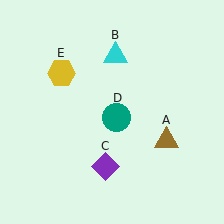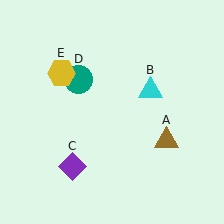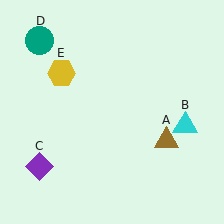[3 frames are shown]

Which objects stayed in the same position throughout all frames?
Brown triangle (object A) and yellow hexagon (object E) remained stationary.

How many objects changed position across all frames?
3 objects changed position: cyan triangle (object B), purple diamond (object C), teal circle (object D).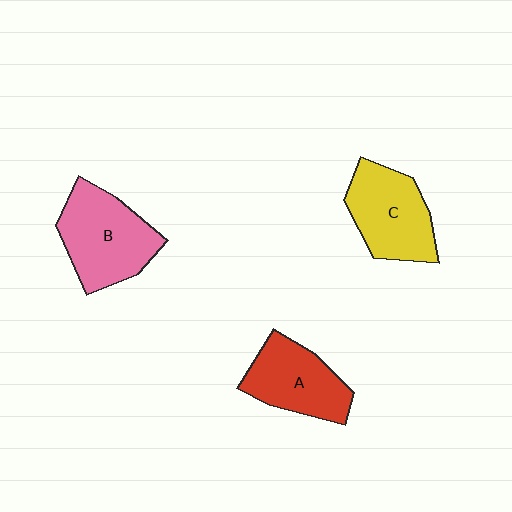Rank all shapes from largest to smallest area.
From largest to smallest: B (pink), C (yellow), A (red).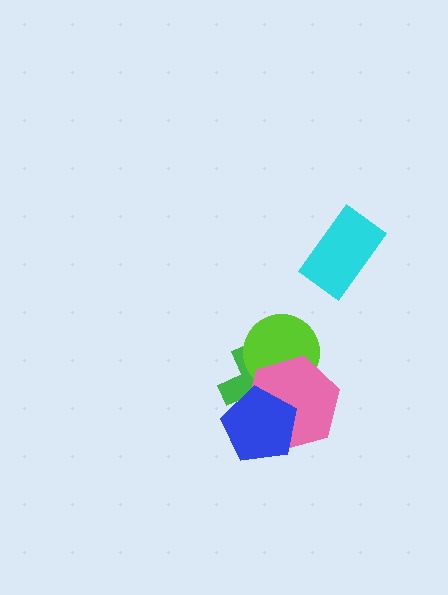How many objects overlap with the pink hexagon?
3 objects overlap with the pink hexagon.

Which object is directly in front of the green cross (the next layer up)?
The lime circle is directly in front of the green cross.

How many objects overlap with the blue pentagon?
2 objects overlap with the blue pentagon.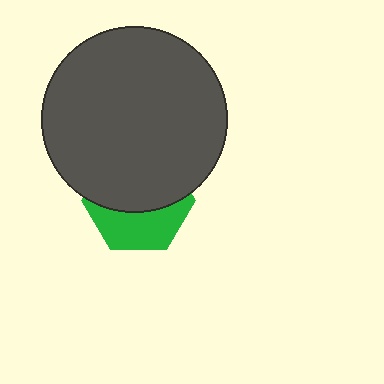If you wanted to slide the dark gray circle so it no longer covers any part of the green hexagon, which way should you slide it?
Slide it up — that is the most direct way to separate the two shapes.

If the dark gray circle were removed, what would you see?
You would see the complete green hexagon.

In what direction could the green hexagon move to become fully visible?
The green hexagon could move down. That would shift it out from behind the dark gray circle entirely.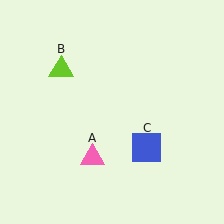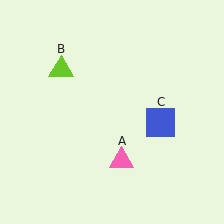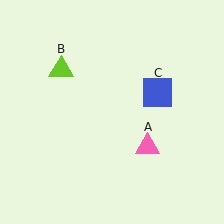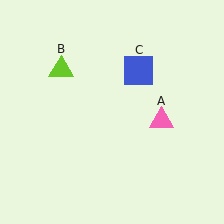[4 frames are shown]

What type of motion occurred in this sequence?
The pink triangle (object A), blue square (object C) rotated counterclockwise around the center of the scene.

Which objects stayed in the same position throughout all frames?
Lime triangle (object B) remained stationary.